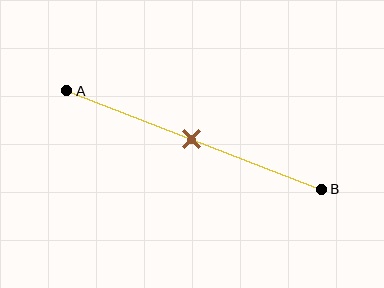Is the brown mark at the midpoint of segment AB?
Yes, the mark is approximately at the midpoint.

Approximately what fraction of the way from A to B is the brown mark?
The brown mark is approximately 50% of the way from A to B.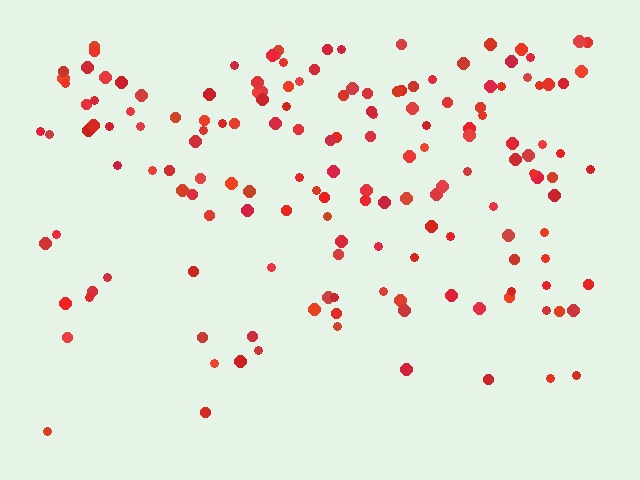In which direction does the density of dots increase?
From bottom to top, with the top side densest.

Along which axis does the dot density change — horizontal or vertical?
Vertical.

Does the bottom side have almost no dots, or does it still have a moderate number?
Still a moderate number, just noticeably fewer than the top.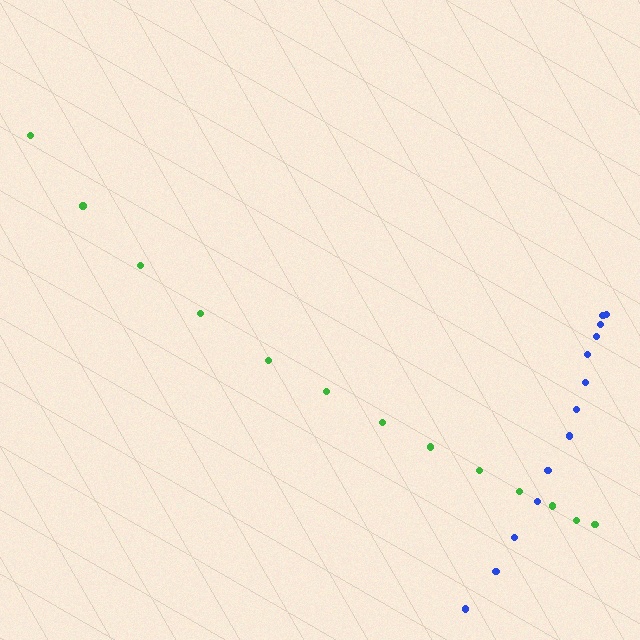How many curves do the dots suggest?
There are 2 distinct paths.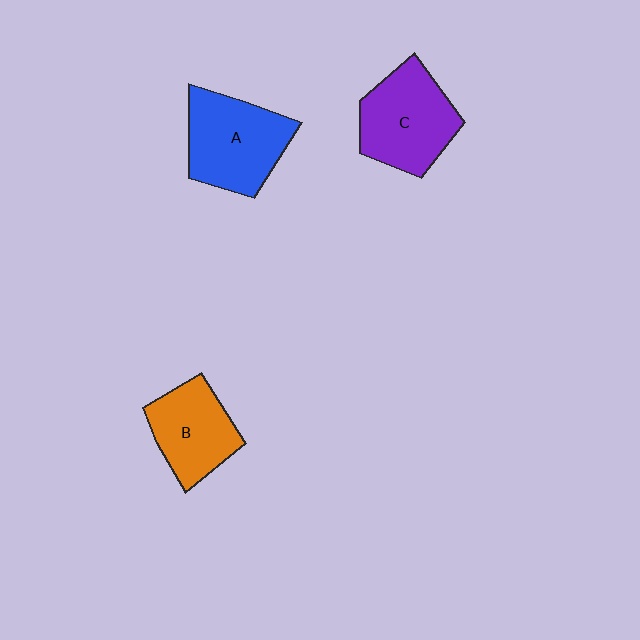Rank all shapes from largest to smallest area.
From largest to smallest: A (blue), C (purple), B (orange).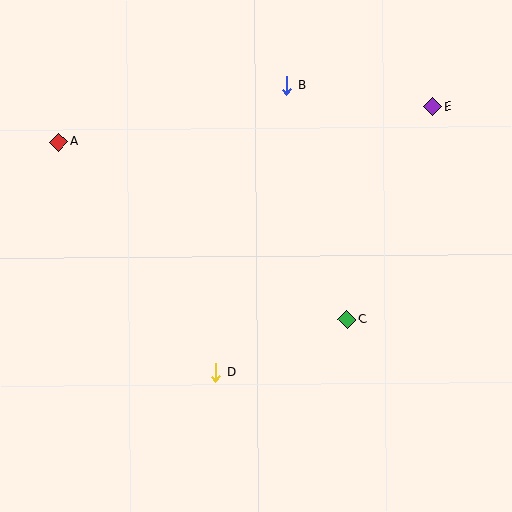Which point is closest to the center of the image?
Point C at (347, 320) is closest to the center.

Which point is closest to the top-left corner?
Point A is closest to the top-left corner.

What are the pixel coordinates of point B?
Point B is at (286, 85).